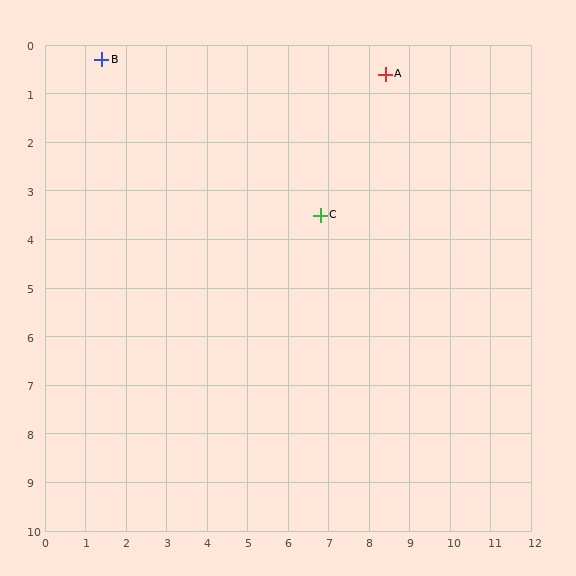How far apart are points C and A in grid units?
Points C and A are about 3.3 grid units apart.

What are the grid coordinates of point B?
Point B is at approximately (1.4, 0.3).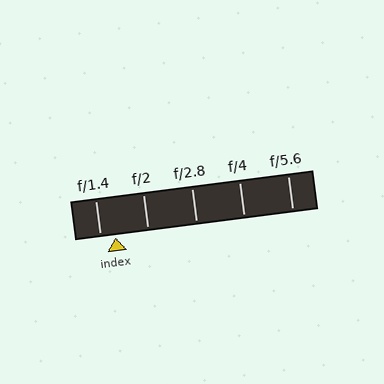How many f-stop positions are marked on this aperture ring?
There are 5 f-stop positions marked.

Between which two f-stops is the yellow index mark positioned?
The index mark is between f/1.4 and f/2.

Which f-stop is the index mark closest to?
The index mark is closest to f/1.4.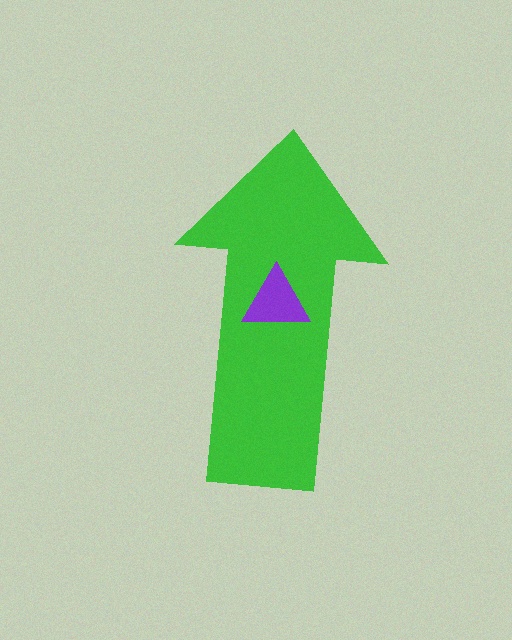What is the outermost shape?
The green arrow.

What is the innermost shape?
The purple triangle.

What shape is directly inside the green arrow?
The purple triangle.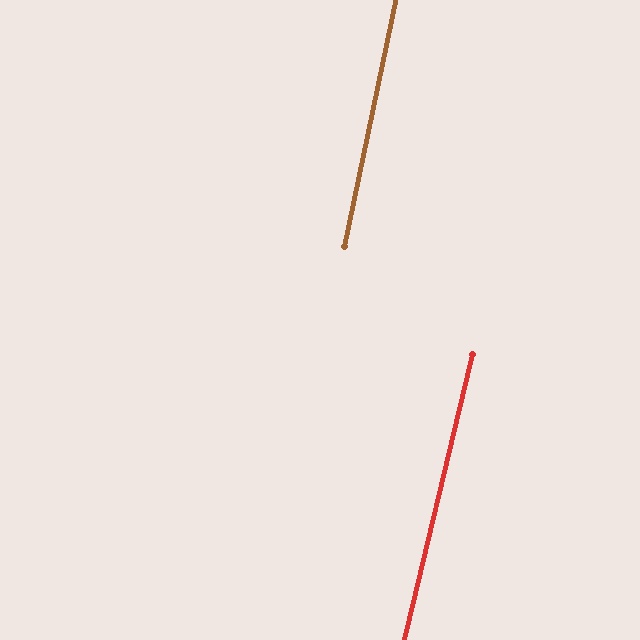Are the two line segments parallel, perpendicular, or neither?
Parallel — their directions differ by only 1.6°.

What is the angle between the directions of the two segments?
Approximately 2 degrees.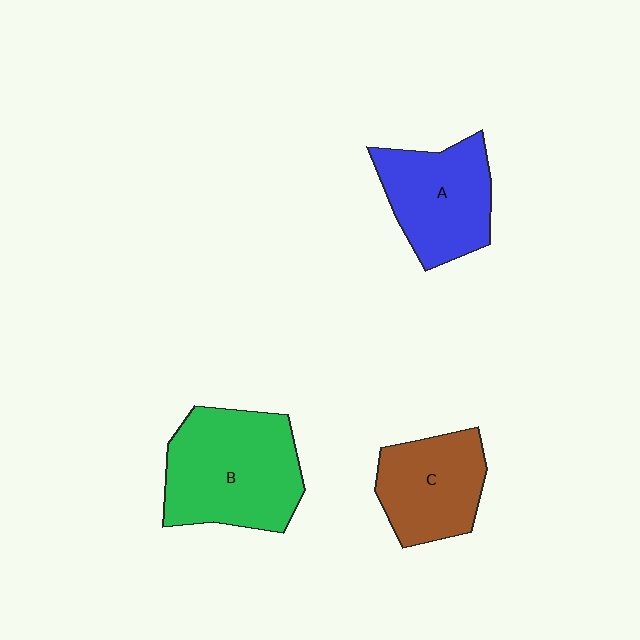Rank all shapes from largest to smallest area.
From largest to smallest: B (green), A (blue), C (brown).